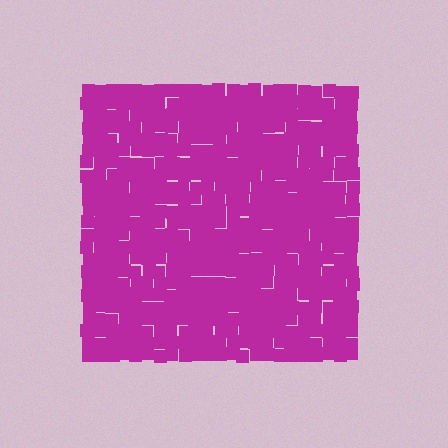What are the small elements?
The small elements are squares.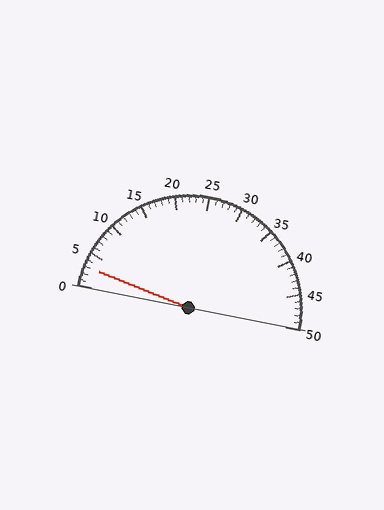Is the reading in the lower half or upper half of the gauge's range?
The reading is in the lower half of the range (0 to 50).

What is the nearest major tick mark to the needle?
The nearest major tick mark is 5.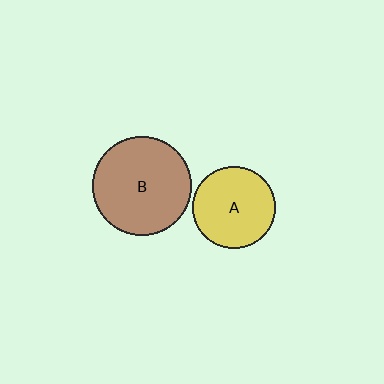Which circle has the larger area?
Circle B (brown).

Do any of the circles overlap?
No, none of the circles overlap.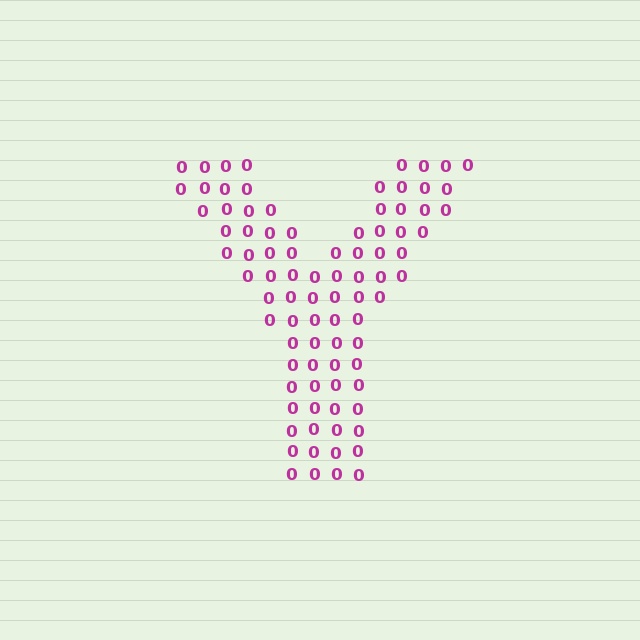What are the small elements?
The small elements are digit 0's.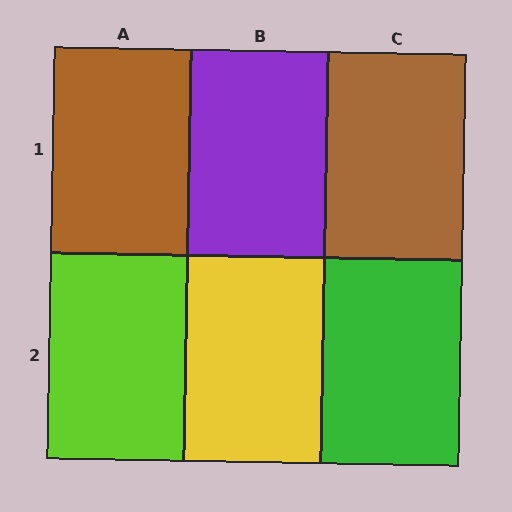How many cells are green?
1 cell is green.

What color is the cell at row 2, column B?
Yellow.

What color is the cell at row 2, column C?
Green.